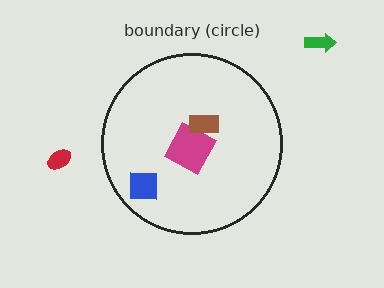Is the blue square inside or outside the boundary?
Inside.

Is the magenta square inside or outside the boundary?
Inside.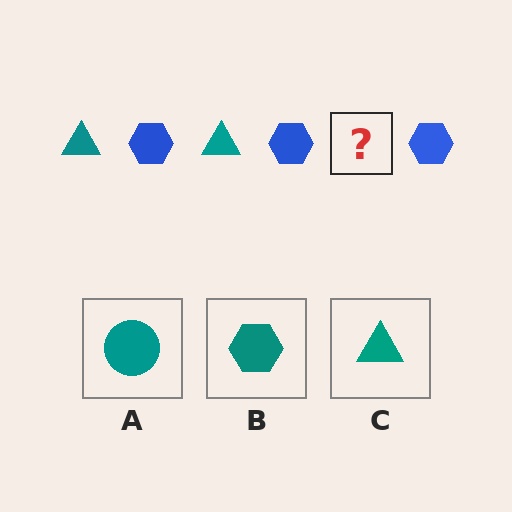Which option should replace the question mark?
Option C.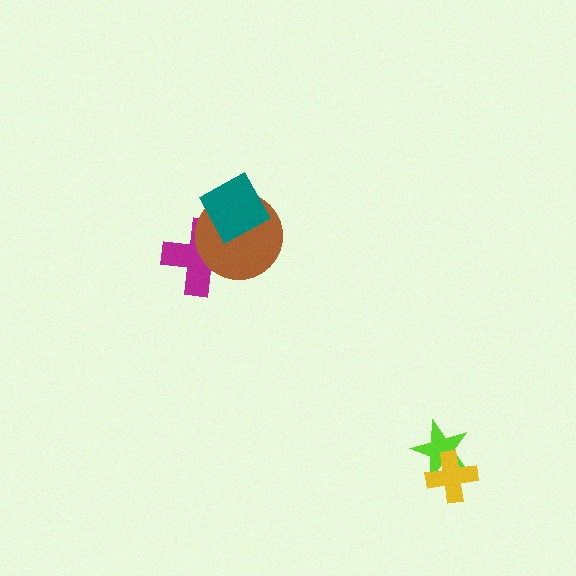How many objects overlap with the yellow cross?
1 object overlaps with the yellow cross.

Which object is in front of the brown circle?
The teal diamond is in front of the brown circle.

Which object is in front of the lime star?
The yellow cross is in front of the lime star.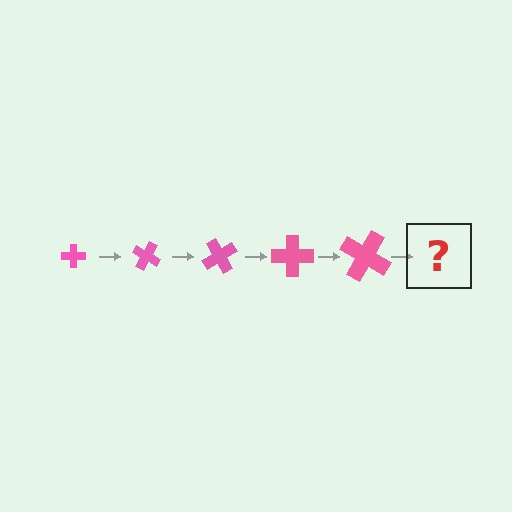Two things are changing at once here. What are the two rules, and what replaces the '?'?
The two rules are that the cross grows larger each step and it rotates 30 degrees each step. The '?' should be a cross, larger than the previous one and rotated 150 degrees from the start.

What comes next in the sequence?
The next element should be a cross, larger than the previous one and rotated 150 degrees from the start.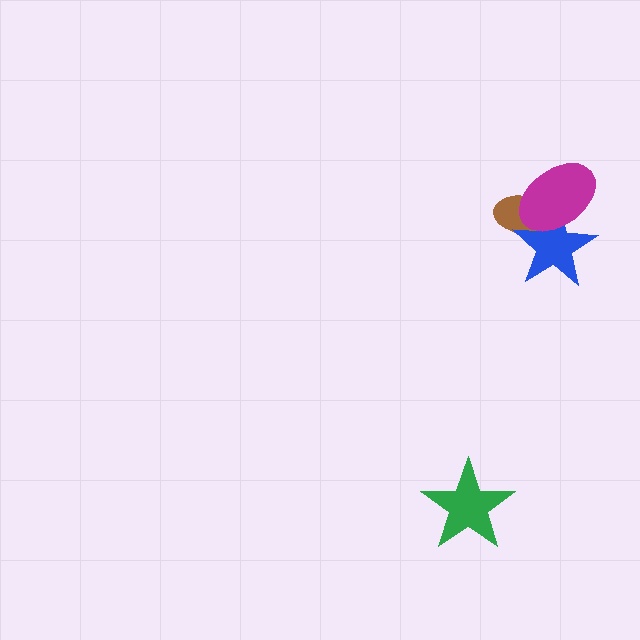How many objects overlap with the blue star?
2 objects overlap with the blue star.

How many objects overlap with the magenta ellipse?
2 objects overlap with the magenta ellipse.